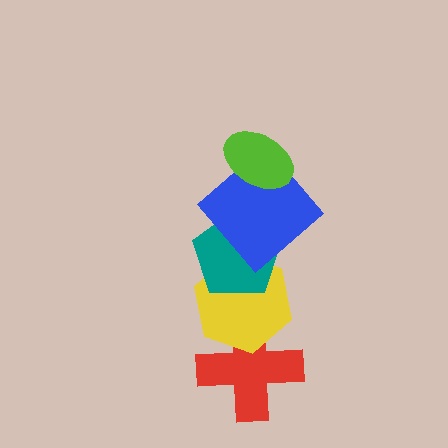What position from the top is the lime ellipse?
The lime ellipse is 1st from the top.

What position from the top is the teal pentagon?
The teal pentagon is 3rd from the top.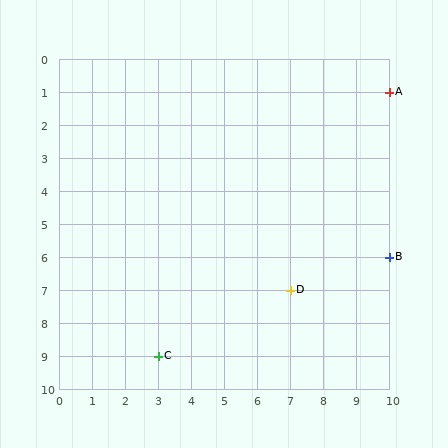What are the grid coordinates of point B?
Point B is at grid coordinates (10, 6).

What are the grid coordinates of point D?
Point D is at grid coordinates (7, 7).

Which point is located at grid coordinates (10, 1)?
Point A is at (10, 1).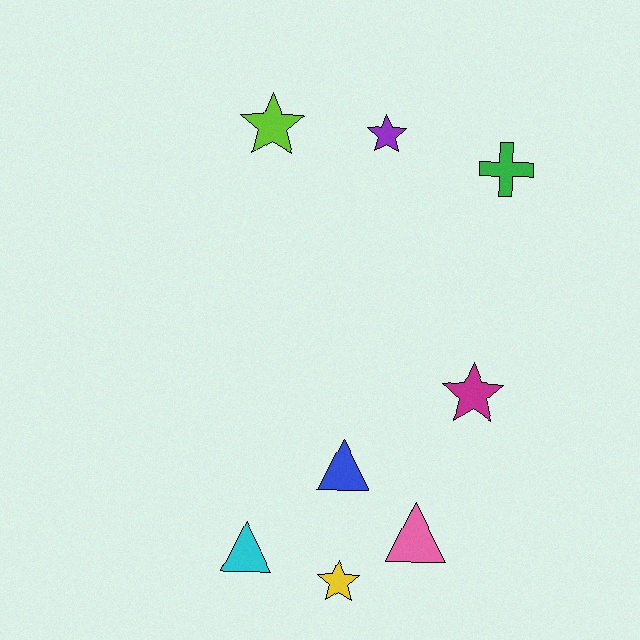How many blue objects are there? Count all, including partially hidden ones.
There is 1 blue object.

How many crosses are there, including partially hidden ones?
There is 1 cross.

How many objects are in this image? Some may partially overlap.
There are 8 objects.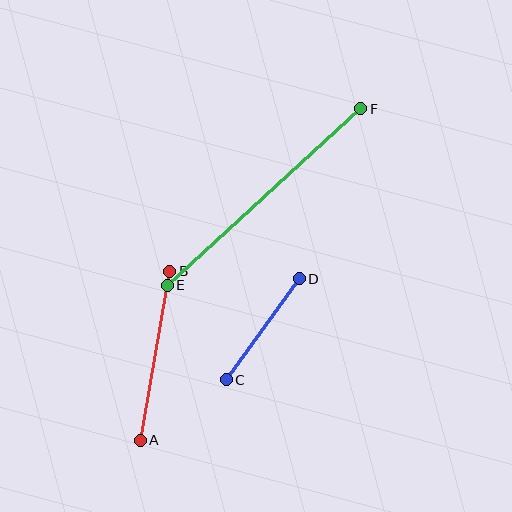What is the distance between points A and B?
The distance is approximately 171 pixels.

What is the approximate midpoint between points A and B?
The midpoint is at approximately (155, 356) pixels.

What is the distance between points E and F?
The distance is approximately 262 pixels.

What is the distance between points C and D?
The distance is approximately 125 pixels.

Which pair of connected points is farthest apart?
Points E and F are farthest apart.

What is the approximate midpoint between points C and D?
The midpoint is at approximately (263, 329) pixels.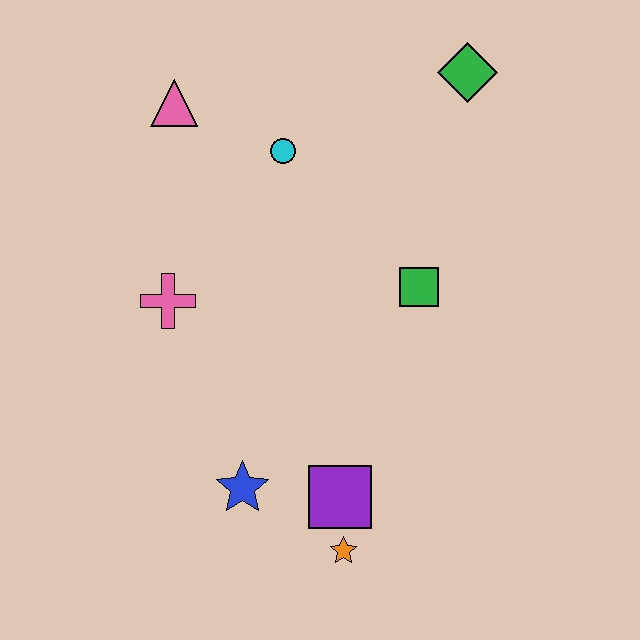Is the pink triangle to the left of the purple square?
Yes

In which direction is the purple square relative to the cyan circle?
The purple square is below the cyan circle.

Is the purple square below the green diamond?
Yes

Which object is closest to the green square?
The cyan circle is closest to the green square.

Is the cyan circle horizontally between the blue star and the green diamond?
Yes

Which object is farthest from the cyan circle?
The orange star is farthest from the cyan circle.